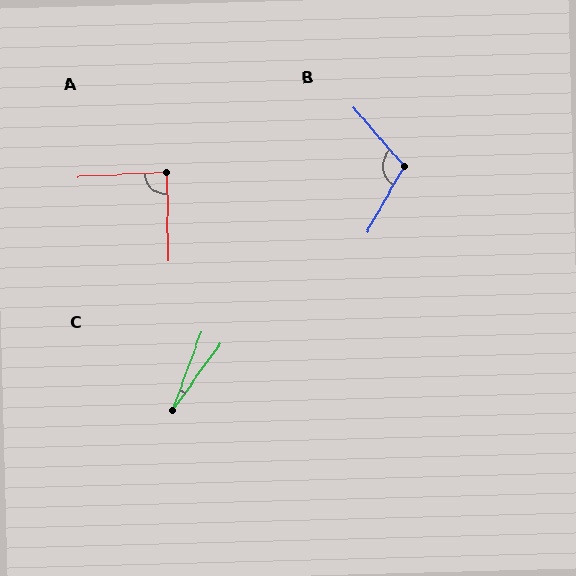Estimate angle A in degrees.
Approximately 88 degrees.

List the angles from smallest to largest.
C (15°), A (88°), B (110°).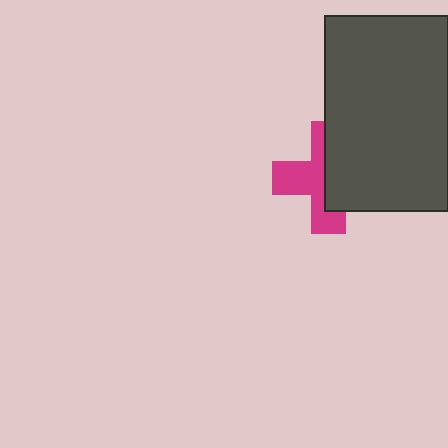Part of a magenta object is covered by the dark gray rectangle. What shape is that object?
It is a cross.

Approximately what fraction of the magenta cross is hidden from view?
Roughly 51% of the magenta cross is hidden behind the dark gray rectangle.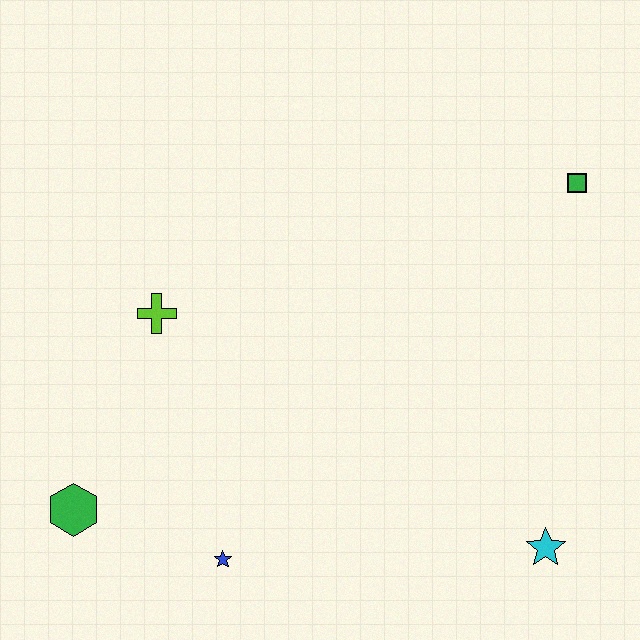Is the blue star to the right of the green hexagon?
Yes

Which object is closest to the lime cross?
The green hexagon is closest to the lime cross.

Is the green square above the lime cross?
Yes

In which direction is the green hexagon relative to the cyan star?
The green hexagon is to the left of the cyan star.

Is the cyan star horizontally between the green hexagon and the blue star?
No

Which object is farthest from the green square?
The green hexagon is farthest from the green square.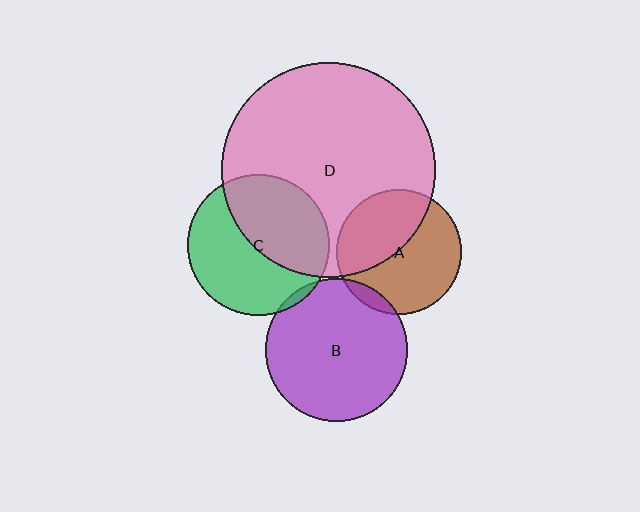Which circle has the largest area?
Circle D (pink).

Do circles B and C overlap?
Yes.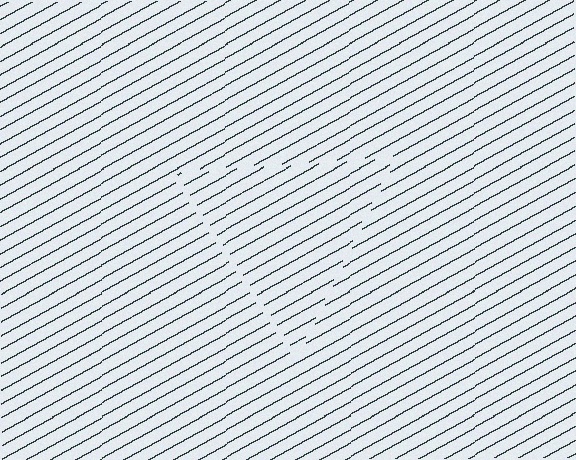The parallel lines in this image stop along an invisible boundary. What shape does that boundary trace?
An illusory triangle. The interior of the shape contains the same grating, shifted by half a period — the contour is defined by the phase discontinuity where line-ends from the inner and outer gratings abut.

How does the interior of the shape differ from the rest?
The interior of the shape contains the same grating, shifted by half a period — the contour is defined by the phase discontinuity where line-ends from the inner and outer gratings abut.